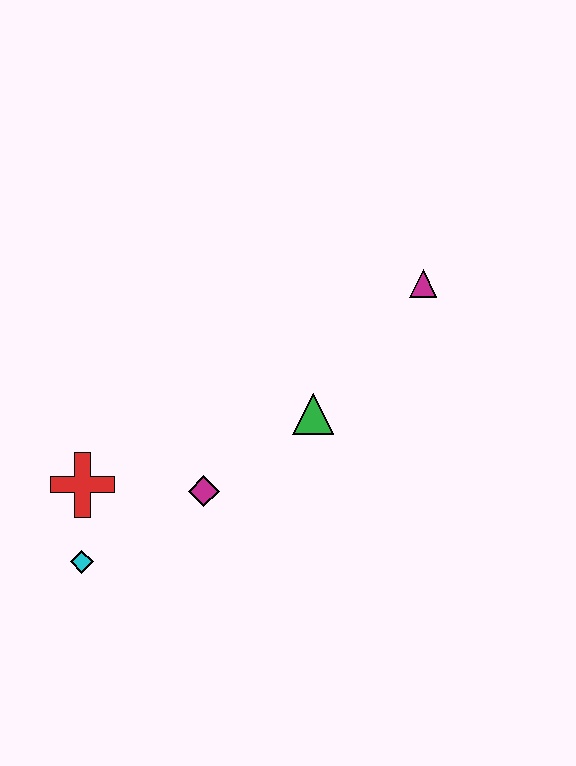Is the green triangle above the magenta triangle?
No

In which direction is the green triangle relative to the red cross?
The green triangle is to the right of the red cross.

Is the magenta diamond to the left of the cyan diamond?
No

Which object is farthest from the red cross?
The magenta triangle is farthest from the red cross.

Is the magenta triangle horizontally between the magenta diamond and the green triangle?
No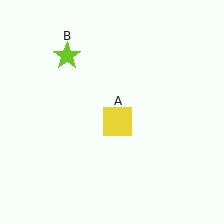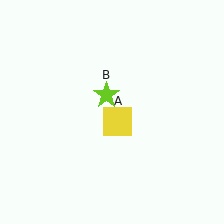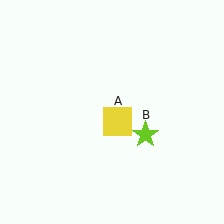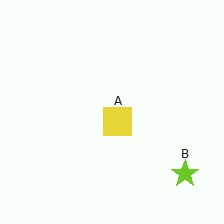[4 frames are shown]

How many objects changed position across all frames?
1 object changed position: lime star (object B).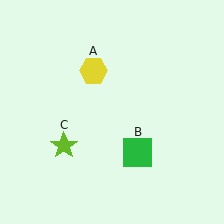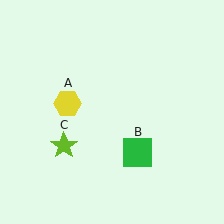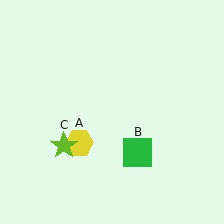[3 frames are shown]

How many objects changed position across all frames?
1 object changed position: yellow hexagon (object A).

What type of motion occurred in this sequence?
The yellow hexagon (object A) rotated counterclockwise around the center of the scene.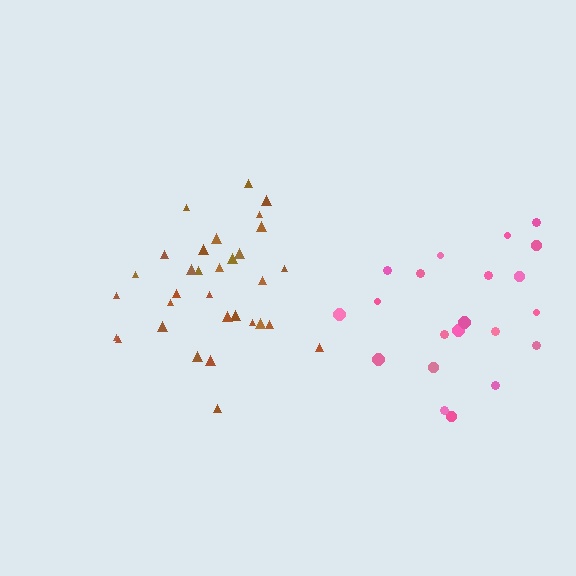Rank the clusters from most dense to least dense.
brown, pink.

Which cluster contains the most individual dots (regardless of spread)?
Brown (32).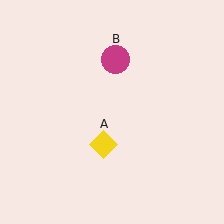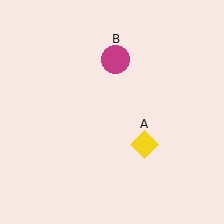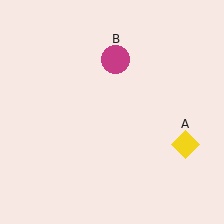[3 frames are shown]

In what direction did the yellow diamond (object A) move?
The yellow diamond (object A) moved right.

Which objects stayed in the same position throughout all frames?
Magenta circle (object B) remained stationary.